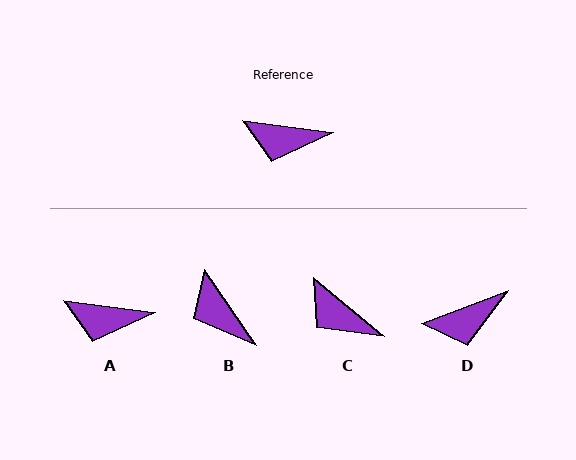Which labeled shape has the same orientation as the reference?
A.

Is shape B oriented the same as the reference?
No, it is off by about 48 degrees.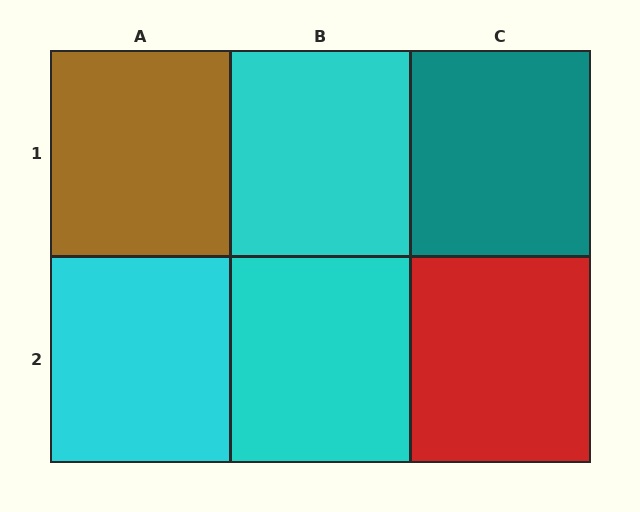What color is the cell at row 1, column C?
Teal.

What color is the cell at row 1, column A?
Brown.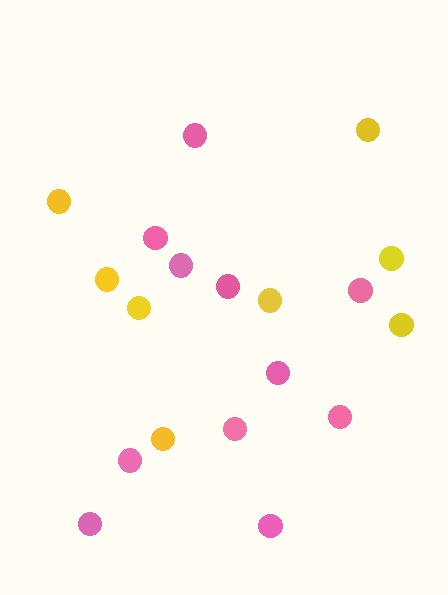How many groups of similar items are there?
There are 2 groups: one group of yellow circles (8) and one group of pink circles (11).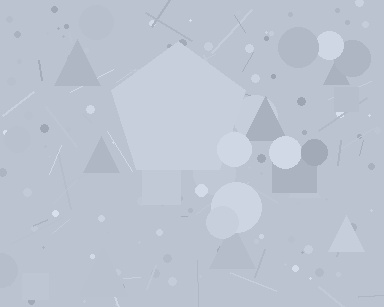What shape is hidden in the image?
A pentagon is hidden in the image.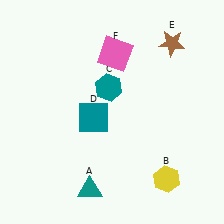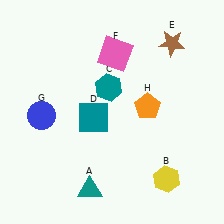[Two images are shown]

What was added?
A blue circle (G), an orange pentagon (H) were added in Image 2.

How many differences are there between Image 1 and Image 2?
There are 2 differences between the two images.